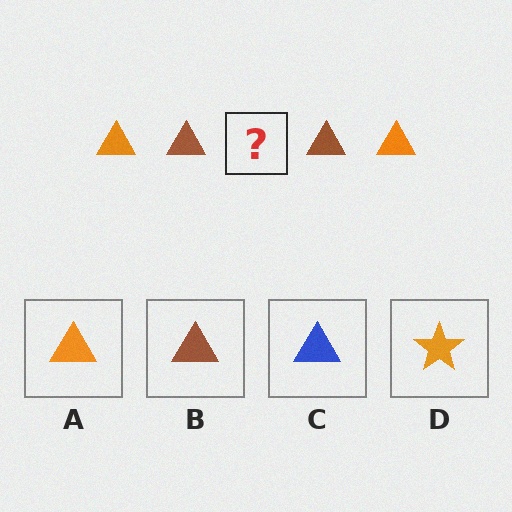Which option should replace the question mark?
Option A.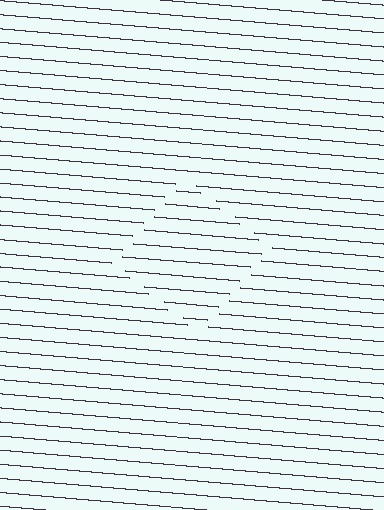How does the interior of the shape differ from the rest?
The interior of the shape contains the same grating, shifted by half a period — the contour is defined by the phase discontinuity where line-ends from the inner and outer gratings abut.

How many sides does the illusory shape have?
4 sides — the line-ends trace a square.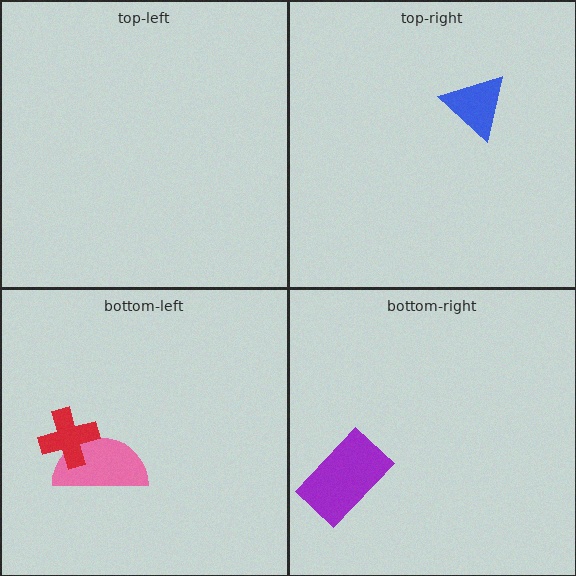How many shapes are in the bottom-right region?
1.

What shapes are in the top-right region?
The blue triangle.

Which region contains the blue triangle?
The top-right region.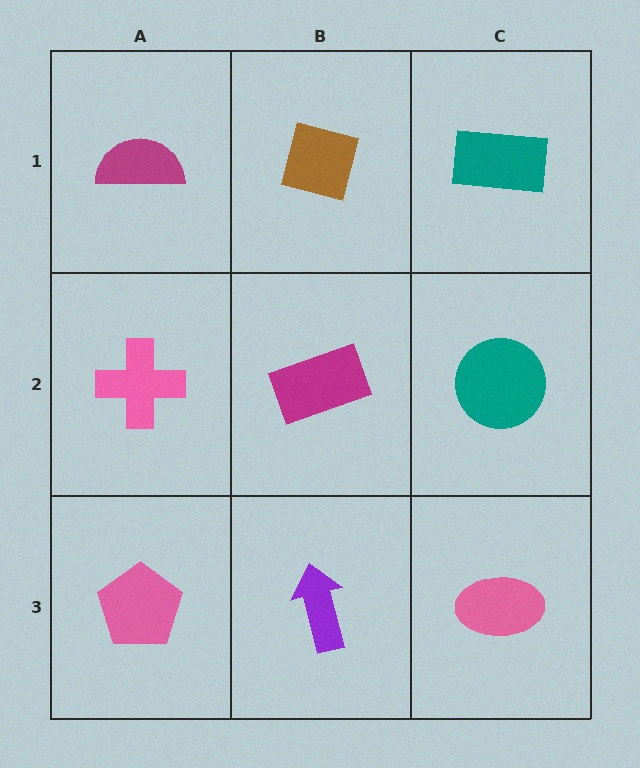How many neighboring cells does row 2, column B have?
4.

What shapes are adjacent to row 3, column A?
A pink cross (row 2, column A), a purple arrow (row 3, column B).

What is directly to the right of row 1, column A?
A brown square.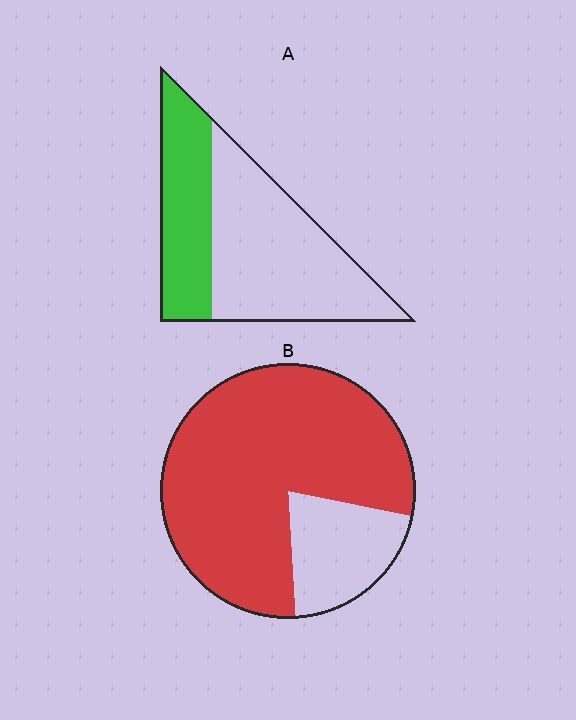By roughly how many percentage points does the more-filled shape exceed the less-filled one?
By roughly 45 percentage points (B over A).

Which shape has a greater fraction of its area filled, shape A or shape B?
Shape B.